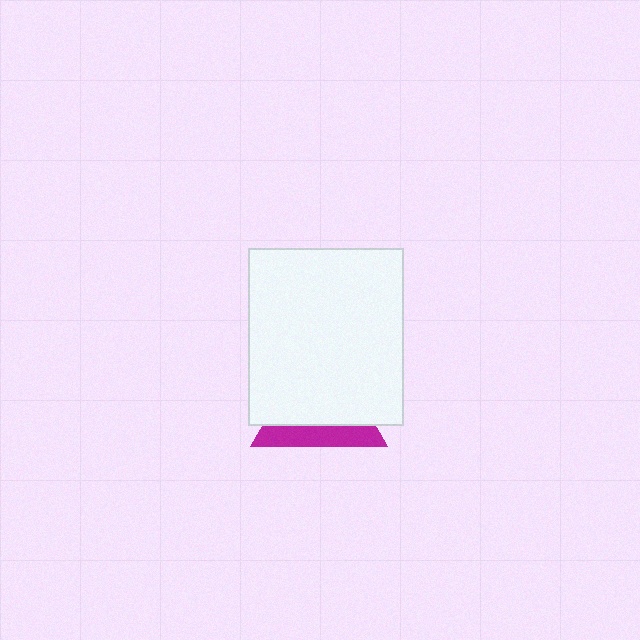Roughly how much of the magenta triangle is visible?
A small part of it is visible (roughly 33%).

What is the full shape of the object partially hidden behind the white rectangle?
The partially hidden object is a magenta triangle.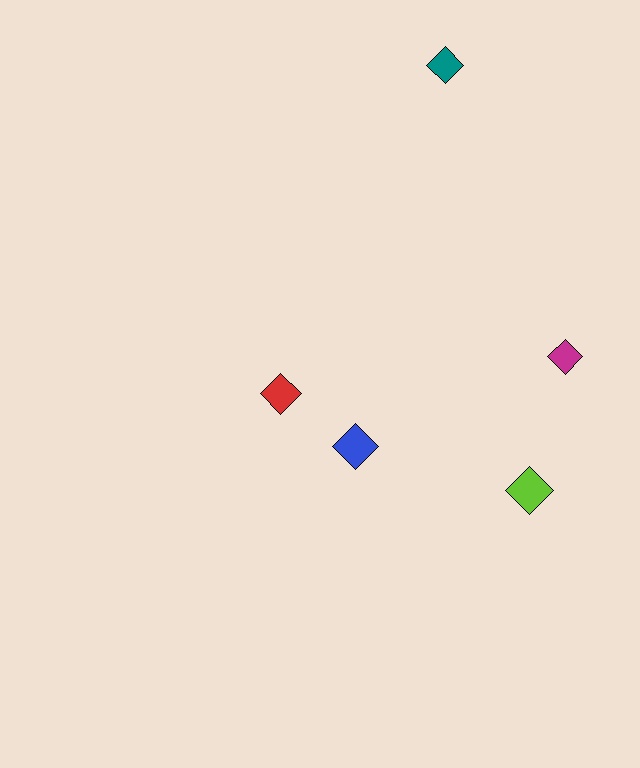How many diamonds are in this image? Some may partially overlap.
There are 5 diamonds.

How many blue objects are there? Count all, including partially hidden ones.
There is 1 blue object.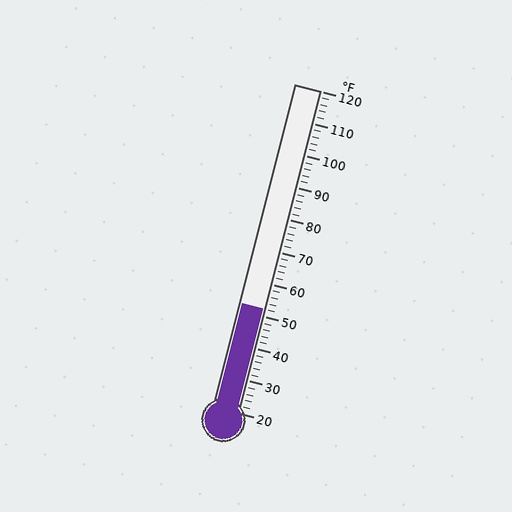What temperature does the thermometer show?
The thermometer shows approximately 52°F.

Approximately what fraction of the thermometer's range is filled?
The thermometer is filled to approximately 30% of its range.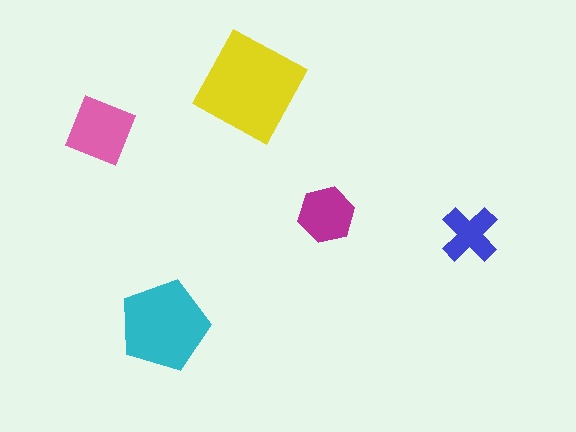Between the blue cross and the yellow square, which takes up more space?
The yellow square.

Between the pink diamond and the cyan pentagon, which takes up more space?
The cyan pentagon.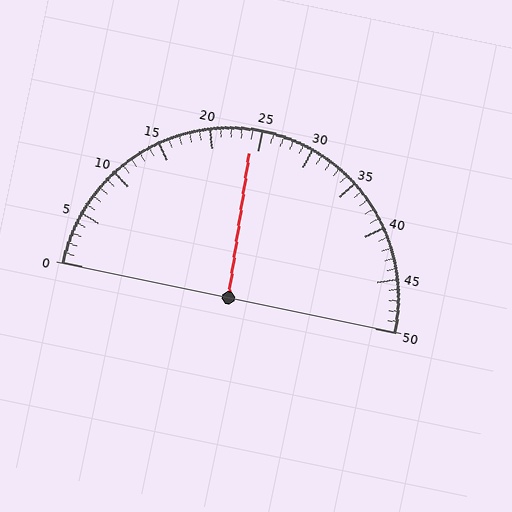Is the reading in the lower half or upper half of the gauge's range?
The reading is in the lower half of the range (0 to 50).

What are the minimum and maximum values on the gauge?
The gauge ranges from 0 to 50.